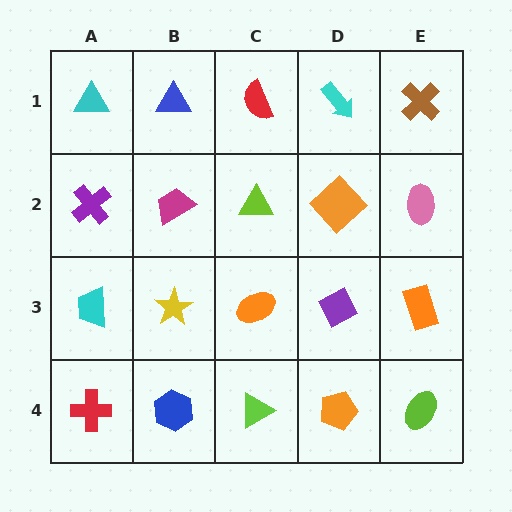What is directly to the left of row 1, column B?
A cyan triangle.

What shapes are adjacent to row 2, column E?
A brown cross (row 1, column E), an orange rectangle (row 3, column E), an orange diamond (row 2, column D).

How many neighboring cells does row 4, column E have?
2.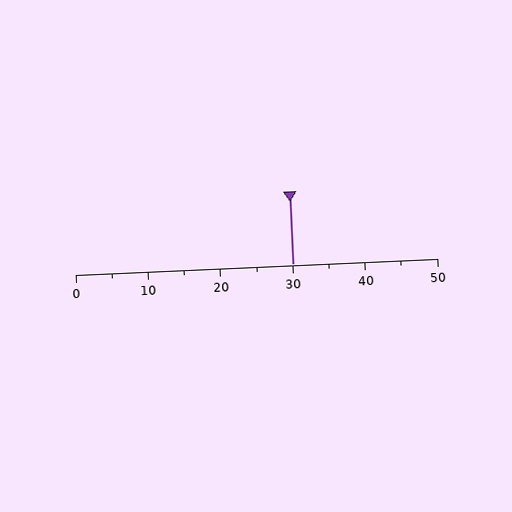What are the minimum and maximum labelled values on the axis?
The axis runs from 0 to 50.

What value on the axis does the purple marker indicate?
The marker indicates approximately 30.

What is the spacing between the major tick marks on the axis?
The major ticks are spaced 10 apart.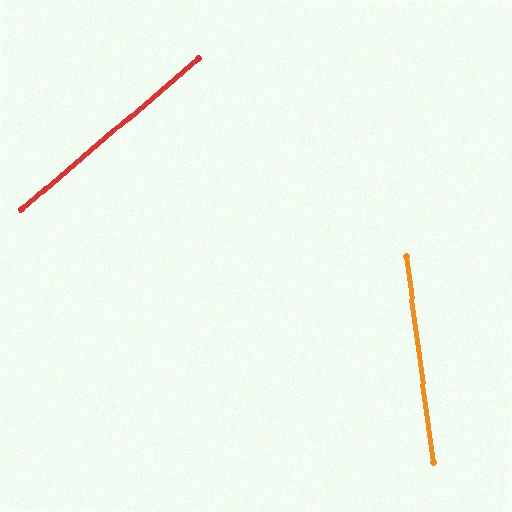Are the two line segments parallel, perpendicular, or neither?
Neither parallel nor perpendicular — they differ by about 57°.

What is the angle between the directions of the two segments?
Approximately 57 degrees.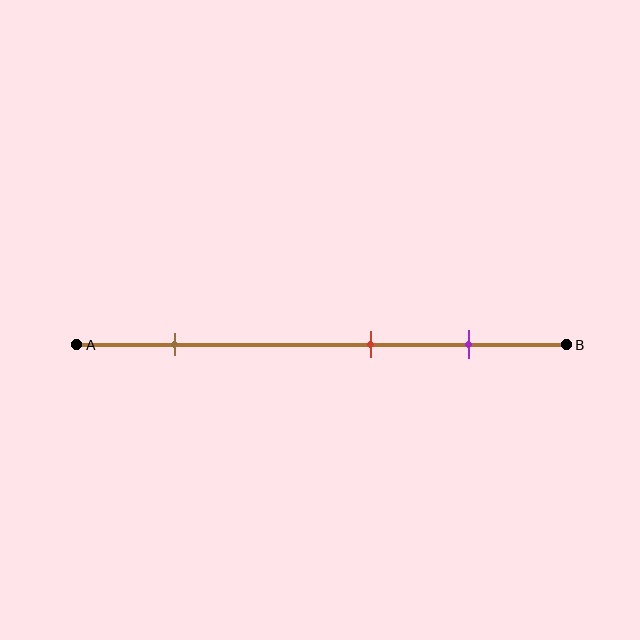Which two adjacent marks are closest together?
The red and purple marks are the closest adjacent pair.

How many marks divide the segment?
There are 3 marks dividing the segment.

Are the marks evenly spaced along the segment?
No, the marks are not evenly spaced.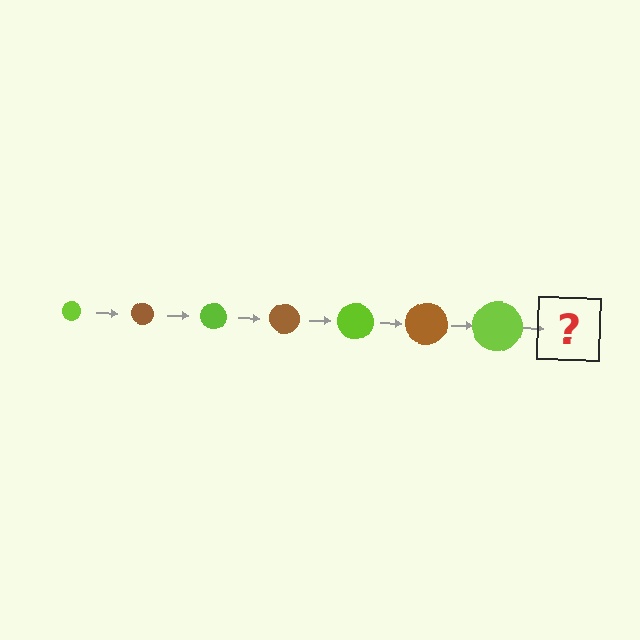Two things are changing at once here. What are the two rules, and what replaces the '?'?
The two rules are that the circle grows larger each step and the color cycles through lime and brown. The '?' should be a brown circle, larger than the previous one.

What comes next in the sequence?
The next element should be a brown circle, larger than the previous one.